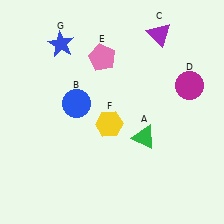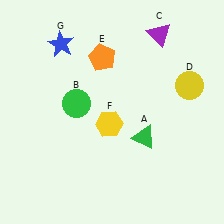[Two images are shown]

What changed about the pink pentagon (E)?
In Image 1, E is pink. In Image 2, it changed to orange.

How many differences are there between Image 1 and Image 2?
There are 3 differences between the two images.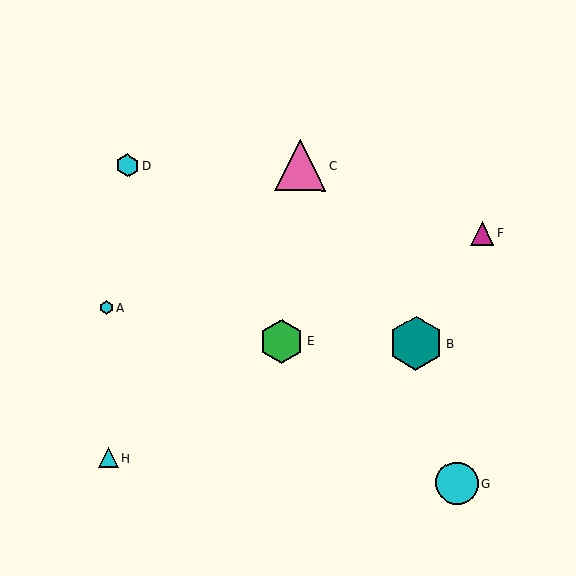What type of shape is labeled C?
Shape C is a pink triangle.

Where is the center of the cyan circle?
The center of the cyan circle is at (457, 483).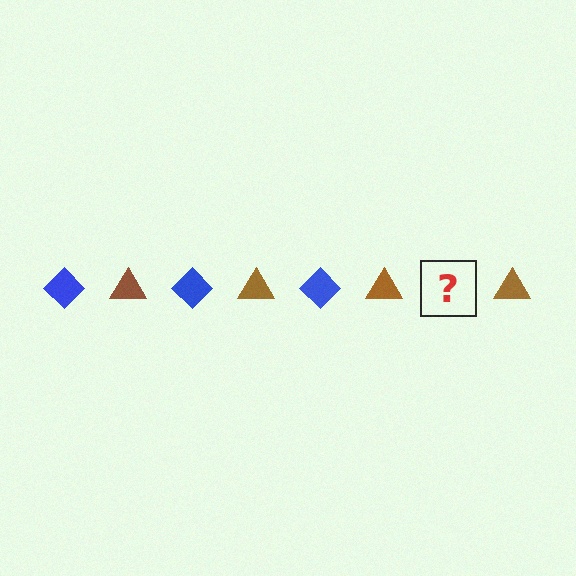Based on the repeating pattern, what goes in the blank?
The blank should be a blue diamond.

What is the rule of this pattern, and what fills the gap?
The rule is that the pattern alternates between blue diamond and brown triangle. The gap should be filled with a blue diamond.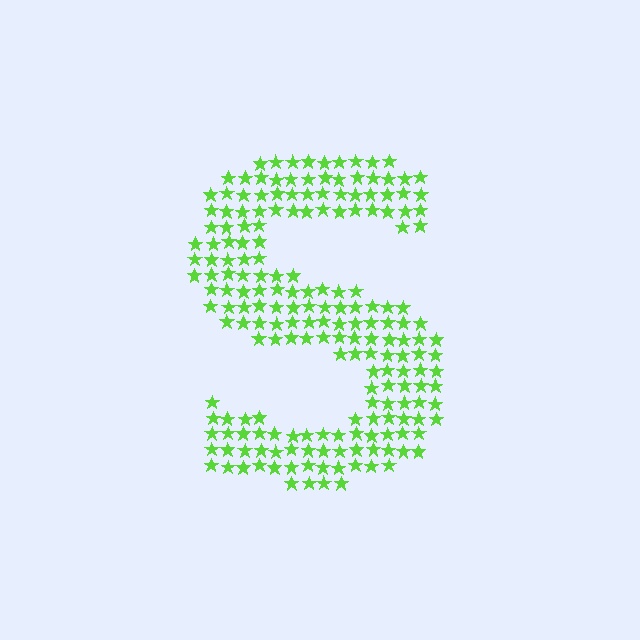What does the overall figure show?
The overall figure shows the letter S.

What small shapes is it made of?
It is made of small stars.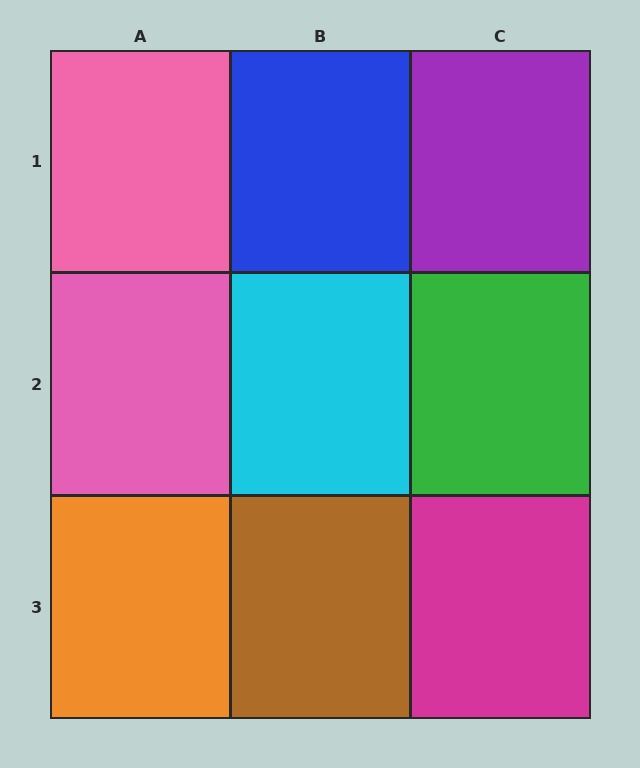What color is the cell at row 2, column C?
Green.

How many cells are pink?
2 cells are pink.